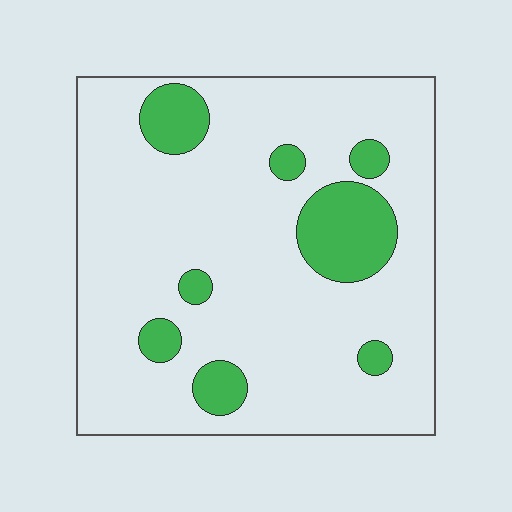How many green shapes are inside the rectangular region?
8.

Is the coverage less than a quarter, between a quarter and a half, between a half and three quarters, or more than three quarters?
Less than a quarter.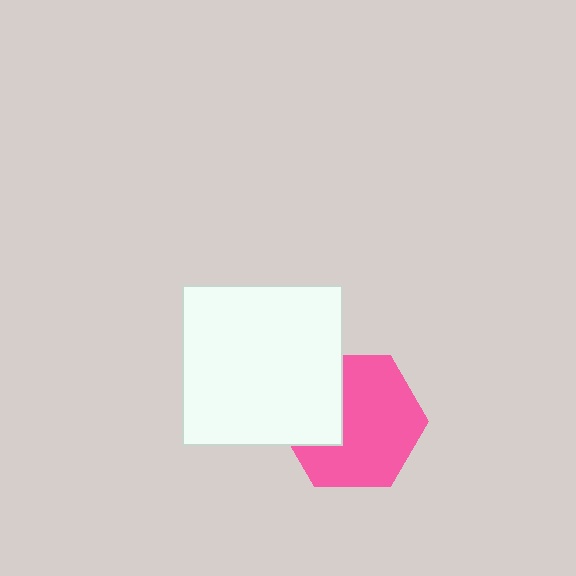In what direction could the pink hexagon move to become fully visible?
The pink hexagon could move right. That would shift it out from behind the white square entirely.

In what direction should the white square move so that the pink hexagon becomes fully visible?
The white square should move left. That is the shortest direction to clear the overlap and leave the pink hexagon fully visible.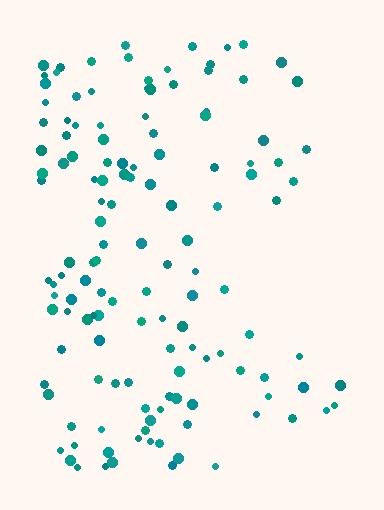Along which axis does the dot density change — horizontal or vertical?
Horizontal.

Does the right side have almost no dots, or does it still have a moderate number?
Still a moderate number, just noticeably fewer than the left.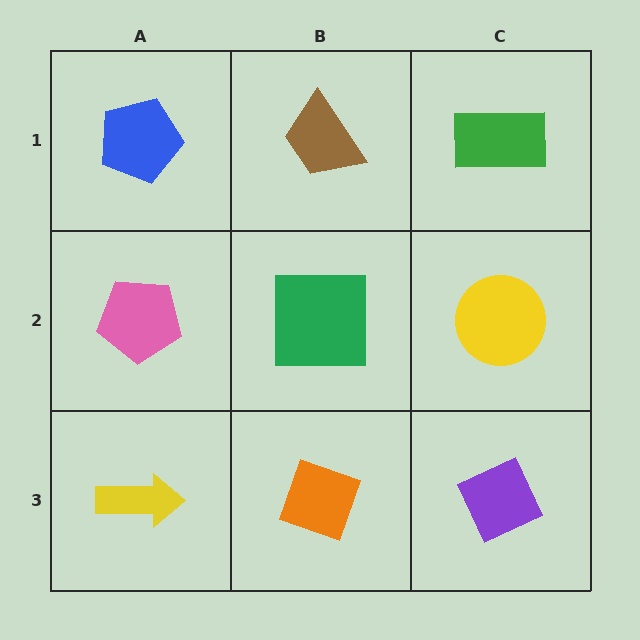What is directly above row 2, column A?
A blue pentagon.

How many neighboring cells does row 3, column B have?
3.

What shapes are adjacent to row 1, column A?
A pink pentagon (row 2, column A), a brown trapezoid (row 1, column B).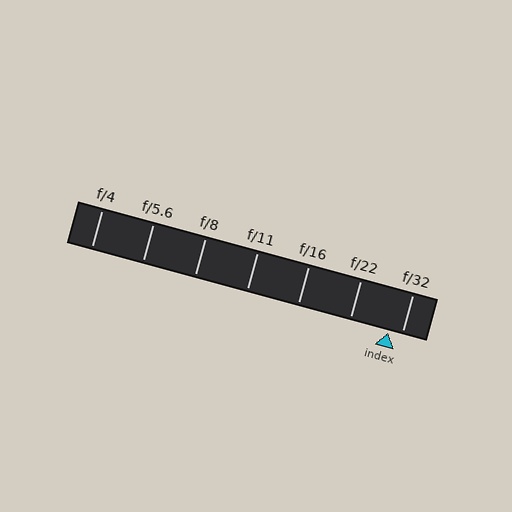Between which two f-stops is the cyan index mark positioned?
The index mark is between f/22 and f/32.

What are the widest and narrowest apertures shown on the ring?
The widest aperture shown is f/4 and the narrowest is f/32.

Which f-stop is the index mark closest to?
The index mark is closest to f/32.